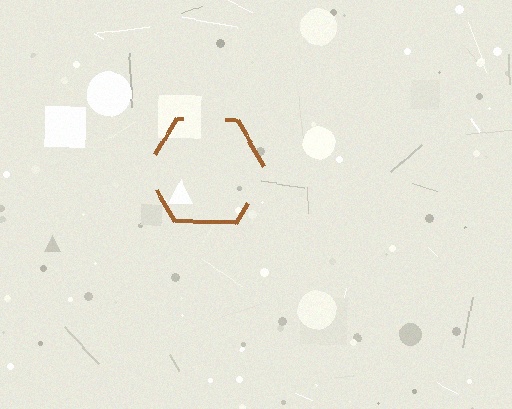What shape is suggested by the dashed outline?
The dashed outline suggests a hexagon.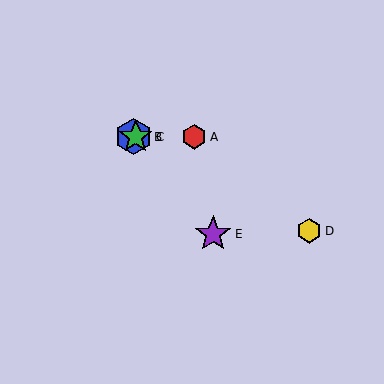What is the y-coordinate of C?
Object C is at y≈137.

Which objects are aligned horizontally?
Objects A, B, C are aligned horizontally.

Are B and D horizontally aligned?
No, B is at y≈137 and D is at y≈231.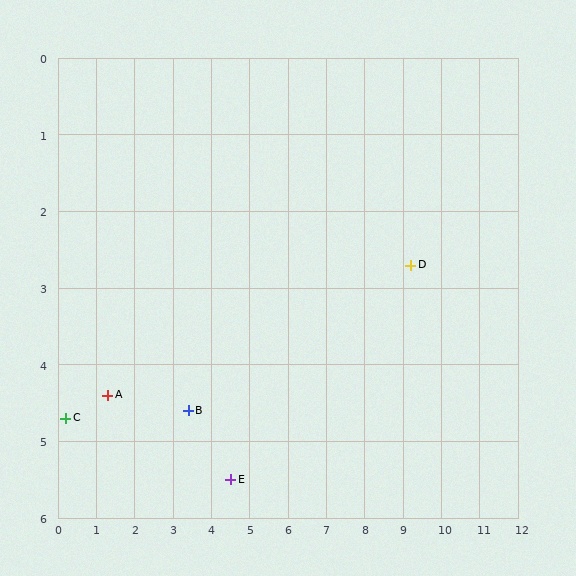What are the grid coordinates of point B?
Point B is at approximately (3.4, 4.6).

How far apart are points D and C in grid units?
Points D and C are about 9.2 grid units apart.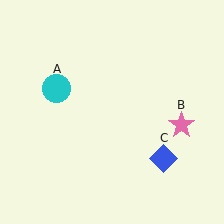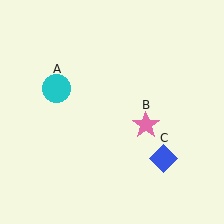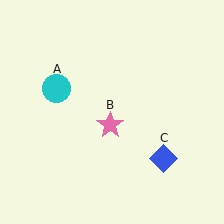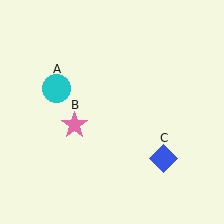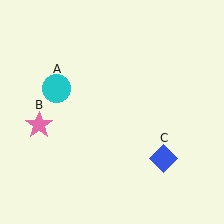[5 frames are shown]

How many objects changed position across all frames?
1 object changed position: pink star (object B).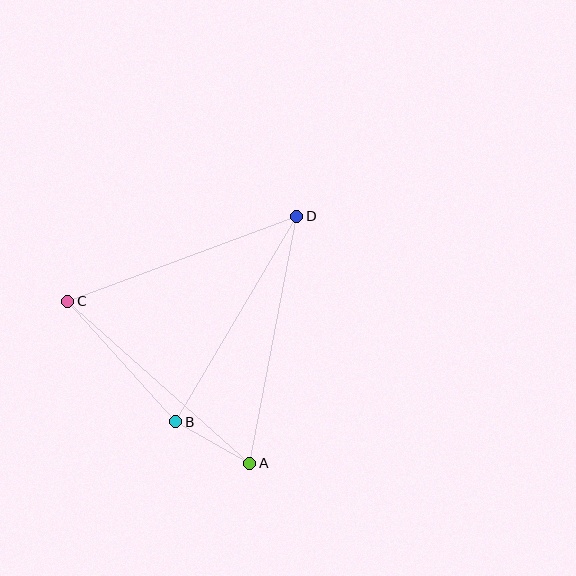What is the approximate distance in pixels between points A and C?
The distance between A and C is approximately 244 pixels.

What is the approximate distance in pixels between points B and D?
The distance between B and D is approximately 238 pixels.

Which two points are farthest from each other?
Points A and D are farthest from each other.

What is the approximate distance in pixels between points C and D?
The distance between C and D is approximately 244 pixels.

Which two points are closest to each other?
Points A and B are closest to each other.